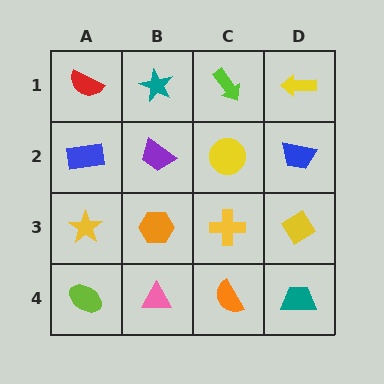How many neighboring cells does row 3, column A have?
3.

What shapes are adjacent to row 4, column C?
A yellow cross (row 3, column C), a pink triangle (row 4, column B), a teal trapezoid (row 4, column D).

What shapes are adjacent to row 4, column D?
A yellow diamond (row 3, column D), an orange semicircle (row 4, column C).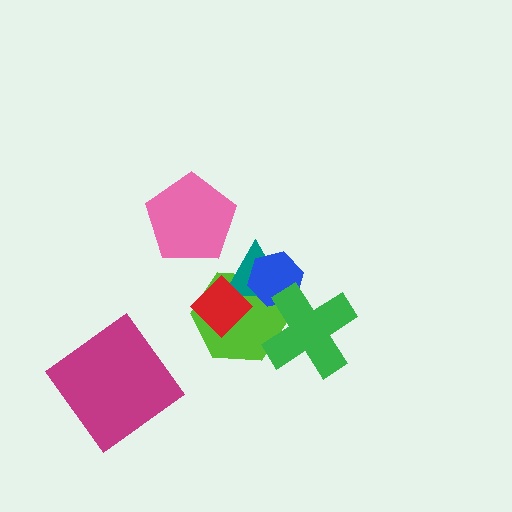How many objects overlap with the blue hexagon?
3 objects overlap with the blue hexagon.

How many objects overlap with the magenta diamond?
0 objects overlap with the magenta diamond.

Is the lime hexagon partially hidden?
Yes, it is partially covered by another shape.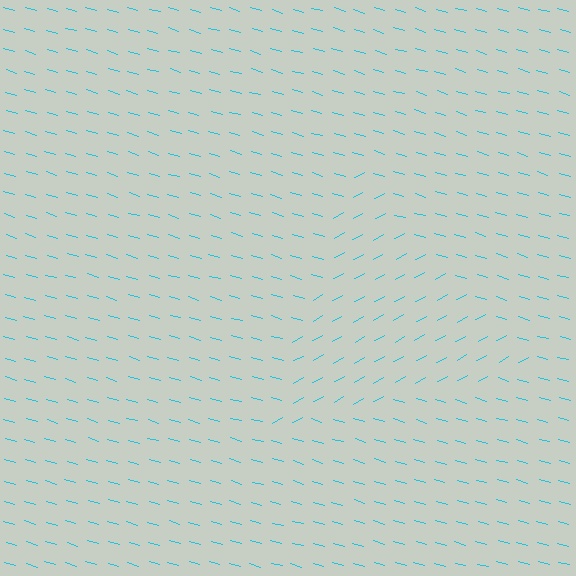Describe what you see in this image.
The image is filled with small cyan line segments. A triangle region in the image has lines oriented differently from the surrounding lines, creating a visible texture boundary.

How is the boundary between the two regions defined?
The boundary is defined purely by a change in line orientation (approximately 45 degrees difference). All lines are the same color and thickness.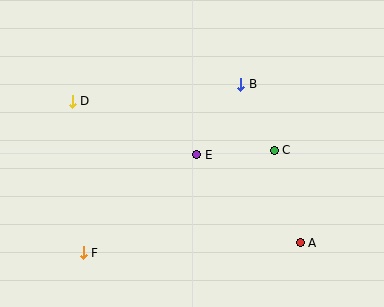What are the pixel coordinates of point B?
Point B is at (241, 84).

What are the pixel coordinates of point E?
Point E is at (197, 155).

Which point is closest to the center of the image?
Point E at (197, 155) is closest to the center.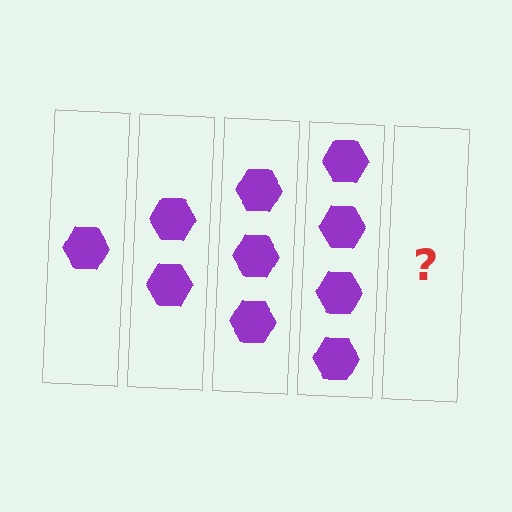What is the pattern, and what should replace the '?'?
The pattern is that each step adds one more hexagon. The '?' should be 5 hexagons.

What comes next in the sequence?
The next element should be 5 hexagons.